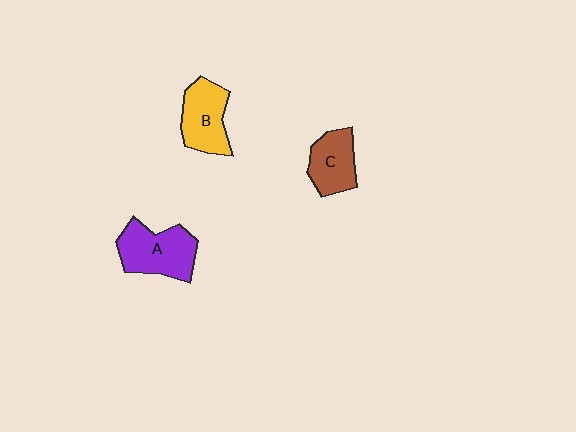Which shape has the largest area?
Shape A (purple).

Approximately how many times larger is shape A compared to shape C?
Approximately 1.4 times.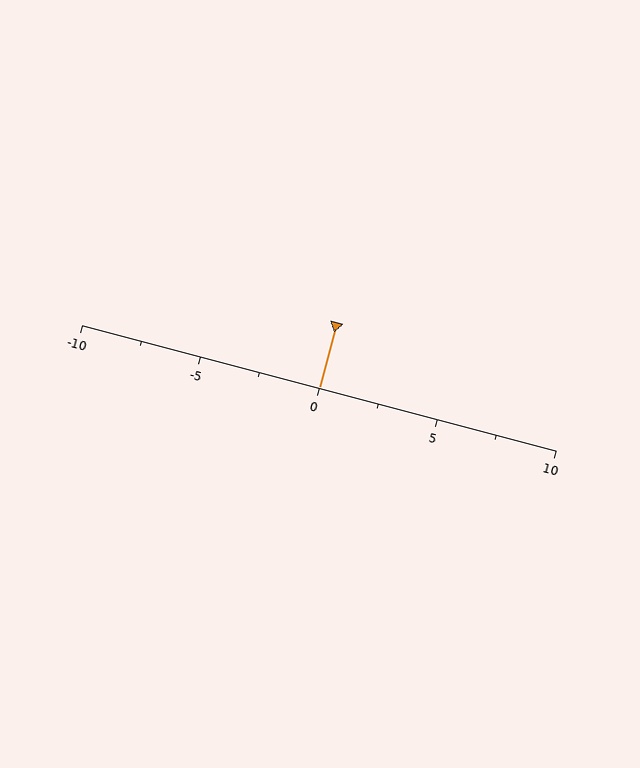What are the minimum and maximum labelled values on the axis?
The axis runs from -10 to 10.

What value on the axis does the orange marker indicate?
The marker indicates approximately 0.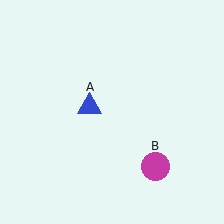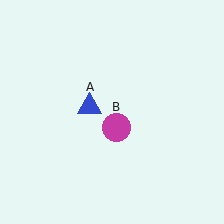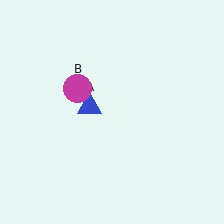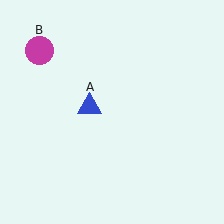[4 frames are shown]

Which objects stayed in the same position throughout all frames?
Blue triangle (object A) remained stationary.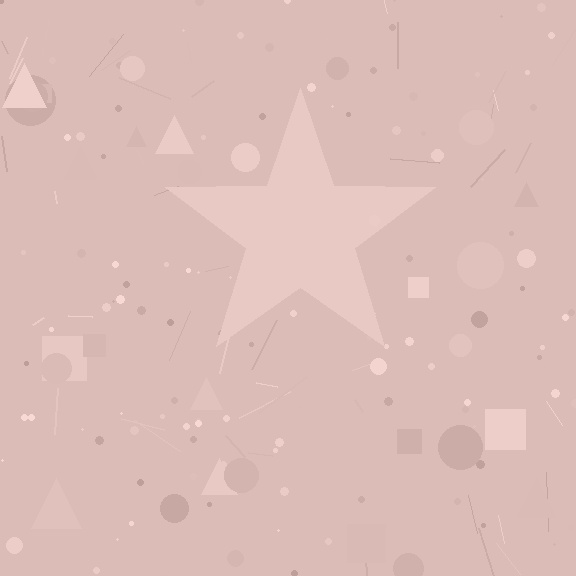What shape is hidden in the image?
A star is hidden in the image.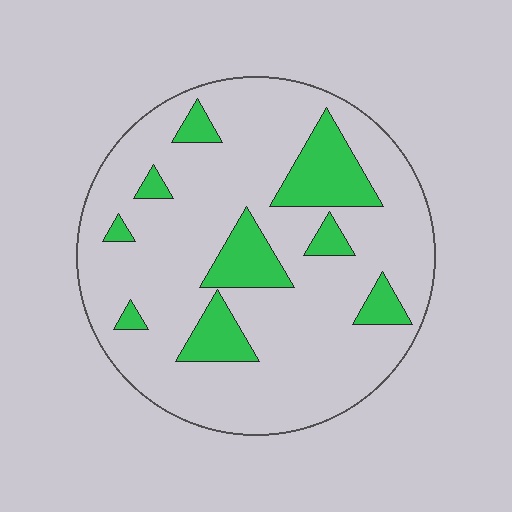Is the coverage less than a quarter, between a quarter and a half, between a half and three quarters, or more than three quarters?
Less than a quarter.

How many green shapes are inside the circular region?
9.